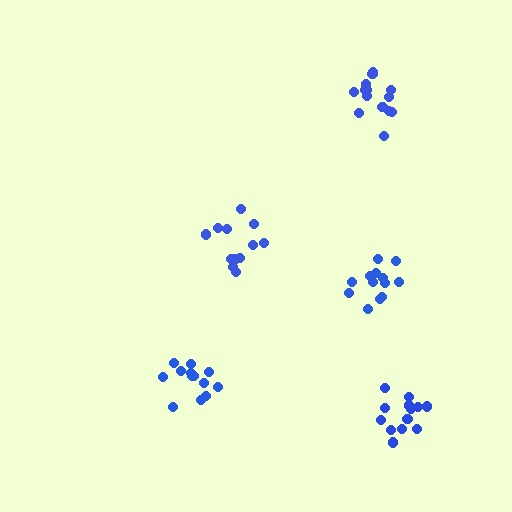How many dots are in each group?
Group 1: 13 dots, Group 2: 13 dots, Group 3: 13 dots, Group 4: 13 dots, Group 5: 14 dots (66 total).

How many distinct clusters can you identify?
There are 5 distinct clusters.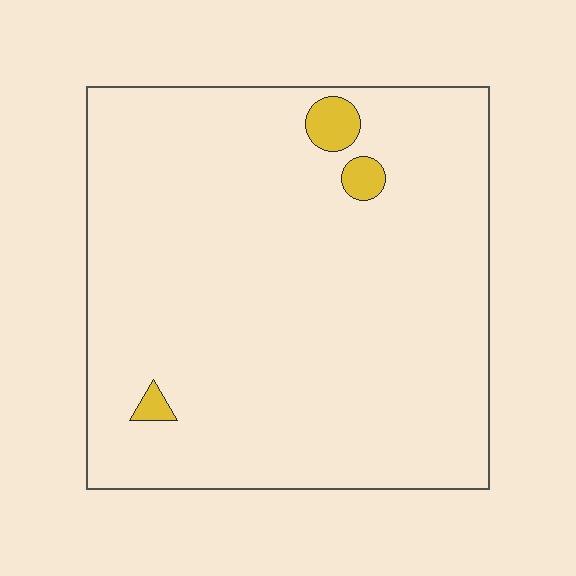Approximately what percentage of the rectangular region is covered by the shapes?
Approximately 5%.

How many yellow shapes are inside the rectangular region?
3.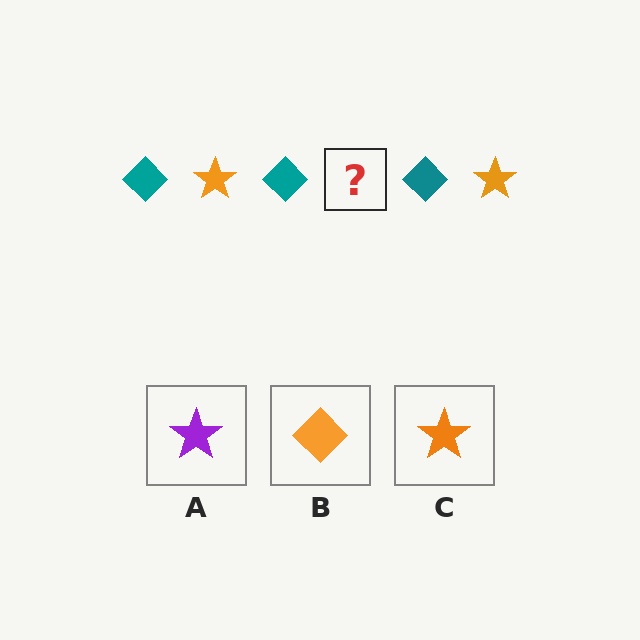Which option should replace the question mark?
Option C.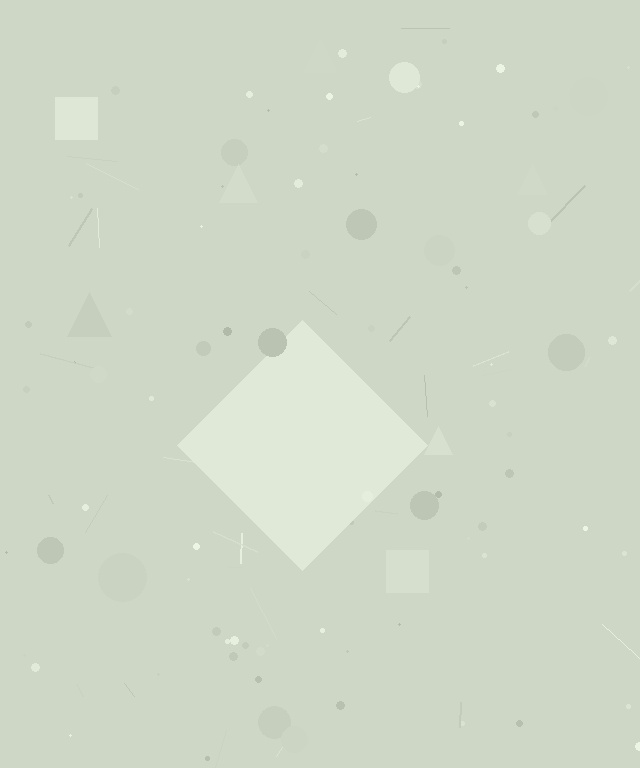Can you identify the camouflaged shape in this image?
The camouflaged shape is a diamond.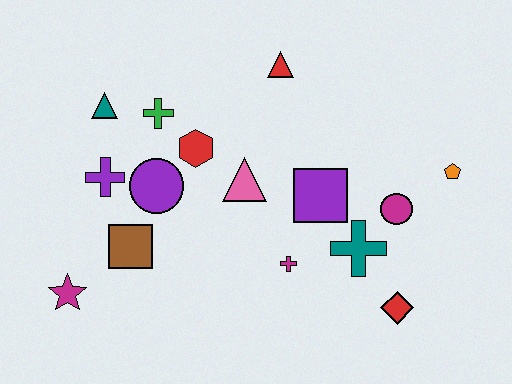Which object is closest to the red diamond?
The teal cross is closest to the red diamond.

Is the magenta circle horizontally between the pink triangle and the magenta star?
No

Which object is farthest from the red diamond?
The teal triangle is farthest from the red diamond.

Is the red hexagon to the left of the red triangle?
Yes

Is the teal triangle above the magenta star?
Yes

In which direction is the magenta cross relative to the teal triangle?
The magenta cross is to the right of the teal triangle.